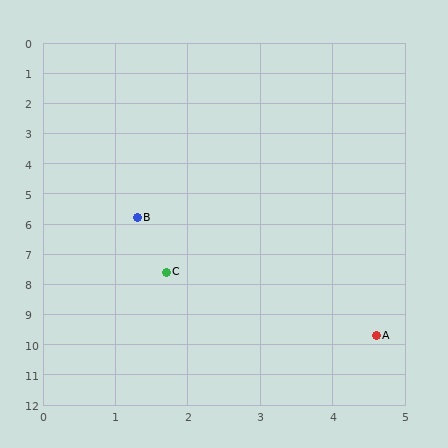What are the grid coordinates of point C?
Point C is at approximately (1.7, 7.6).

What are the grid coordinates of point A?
Point A is at approximately (4.6, 9.7).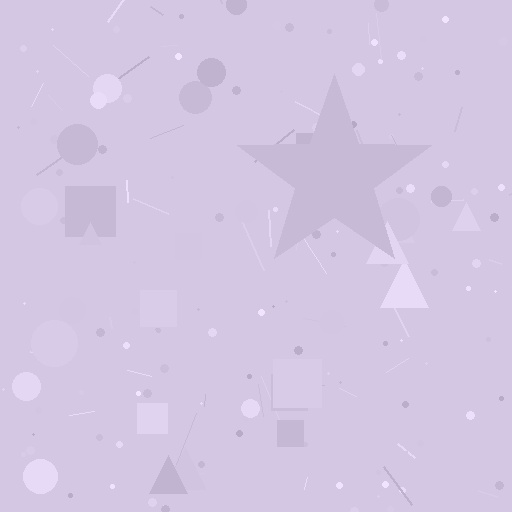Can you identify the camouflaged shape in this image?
The camouflaged shape is a star.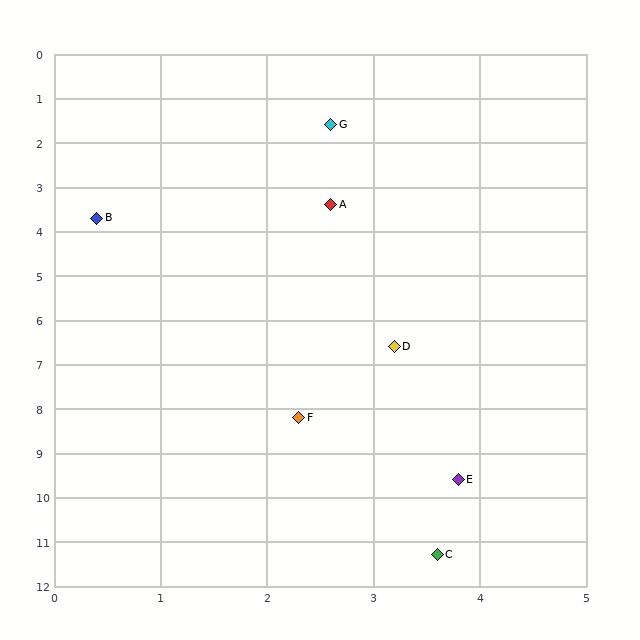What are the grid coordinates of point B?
Point B is at approximately (0.4, 3.7).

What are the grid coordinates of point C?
Point C is at approximately (3.6, 11.3).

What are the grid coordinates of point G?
Point G is at approximately (2.6, 1.6).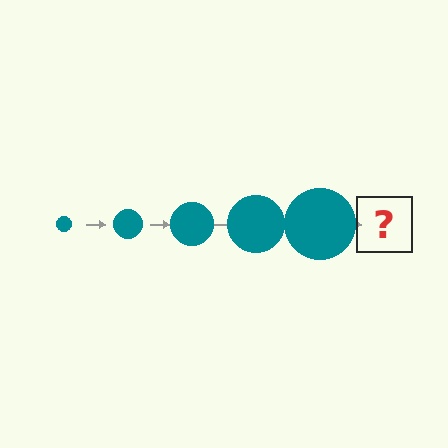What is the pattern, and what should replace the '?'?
The pattern is that the circle gets progressively larger each step. The '?' should be a teal circle, larger than the previous one.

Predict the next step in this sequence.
The next step is a teal circle, larger than the previous one.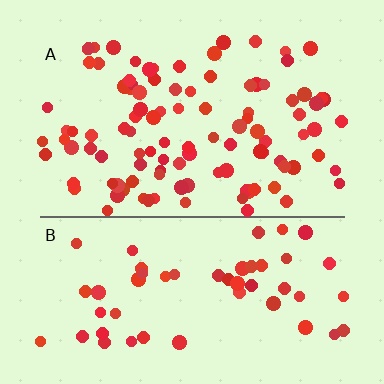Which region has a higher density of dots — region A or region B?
A (the top).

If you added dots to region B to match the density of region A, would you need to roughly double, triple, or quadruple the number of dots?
Approximately double.